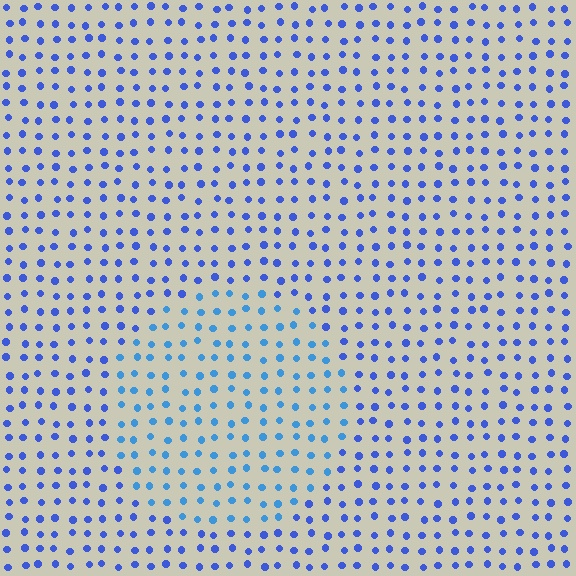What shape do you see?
I see a circle.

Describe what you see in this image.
The image is filled with small blue elements in a uniform arrangement. A circle-shaped region is visible where the elements are tinted to a slightly different hue, forming a subtle color boundary.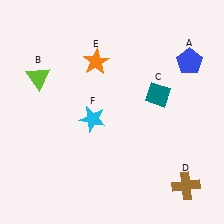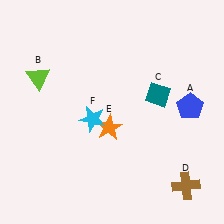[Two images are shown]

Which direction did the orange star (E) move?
The orange star (E) moved down.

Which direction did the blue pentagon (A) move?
The blue pentagon (A) moved down.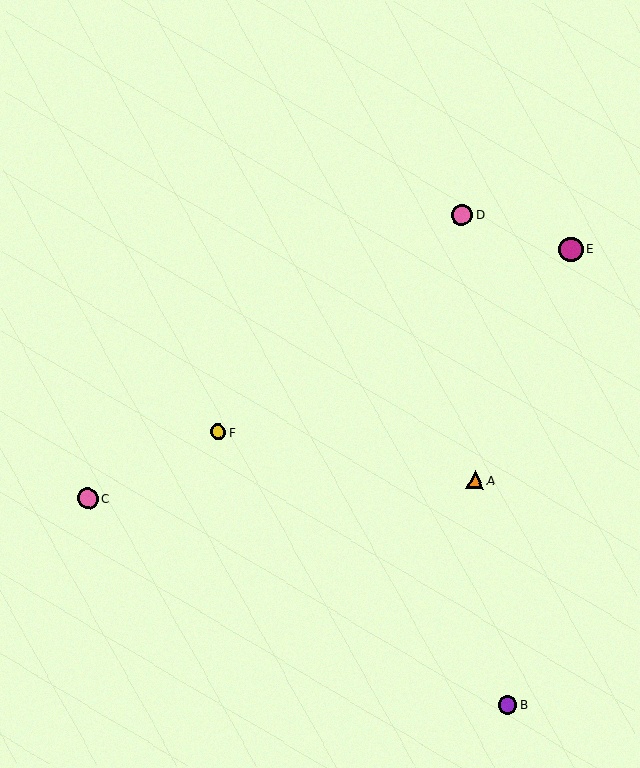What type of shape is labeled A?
Shape A is an orange triangle.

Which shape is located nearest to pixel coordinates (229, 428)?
The yellow circle (labeled F) at (218, 432) is nearest to that location.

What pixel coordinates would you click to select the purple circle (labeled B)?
Click at (508, 705) to select the purple circle B.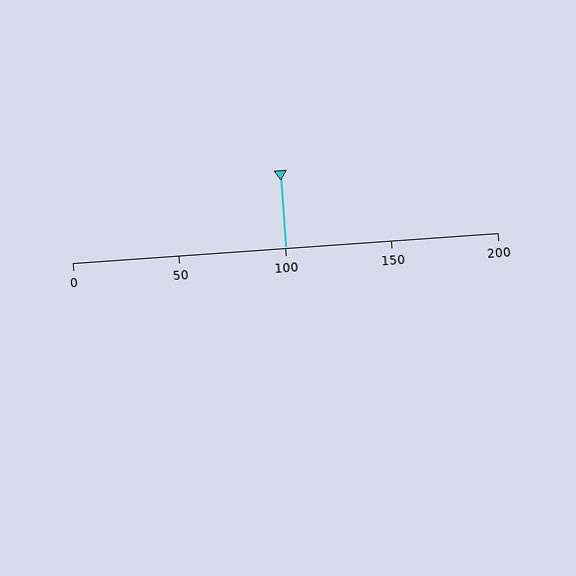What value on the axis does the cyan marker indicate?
The marker indicates approximately 100.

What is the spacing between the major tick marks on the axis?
The major ticks are spaced 50 apart.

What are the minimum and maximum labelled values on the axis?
The axis runs from 0 to 200.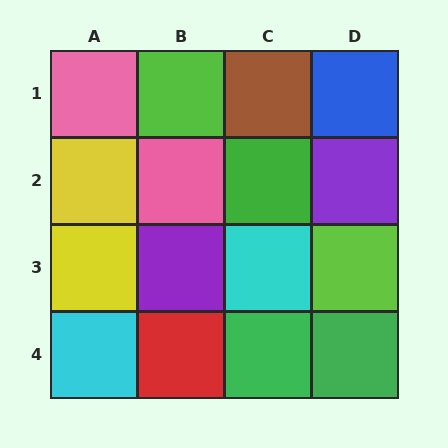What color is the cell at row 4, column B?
Red.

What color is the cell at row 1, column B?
Lime.